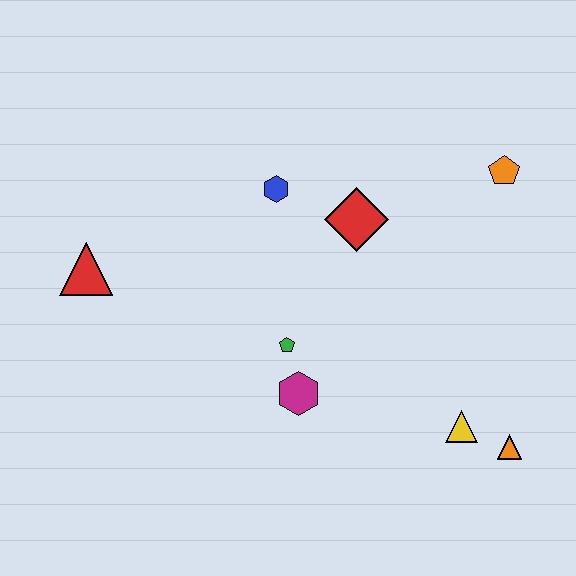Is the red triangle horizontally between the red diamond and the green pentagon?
No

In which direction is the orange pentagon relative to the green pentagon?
The orange pentagon is to the right of the green pentagon.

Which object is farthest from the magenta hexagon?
The orange pentagon is farthest from the magenta hexagon.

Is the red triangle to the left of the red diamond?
Yes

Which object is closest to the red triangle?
The blue hexagon is closest to the red triangle.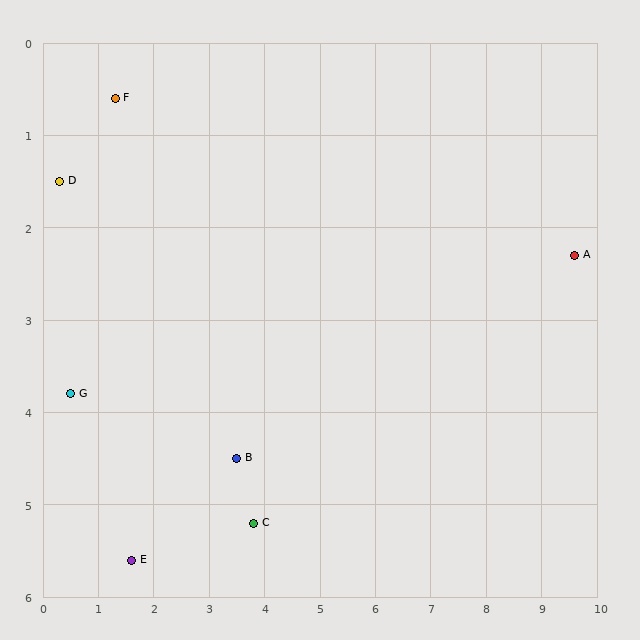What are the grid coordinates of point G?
Point G is at approximately (0.5, 3.8).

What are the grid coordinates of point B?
Point B is at approximately (3.5, 4.5).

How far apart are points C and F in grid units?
Points C and F are about 5.2 grid units apart.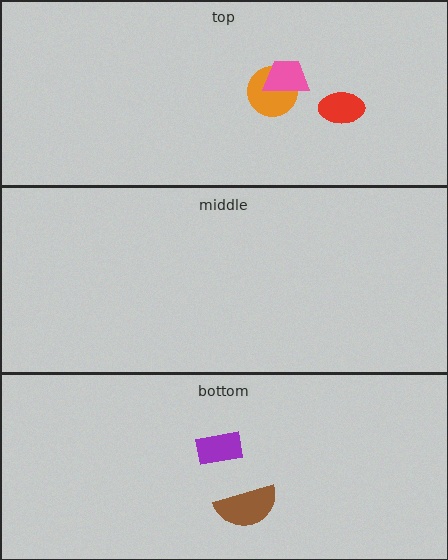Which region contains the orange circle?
The top region.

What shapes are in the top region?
The orange circle, the red ellipse, the pink trapezoid.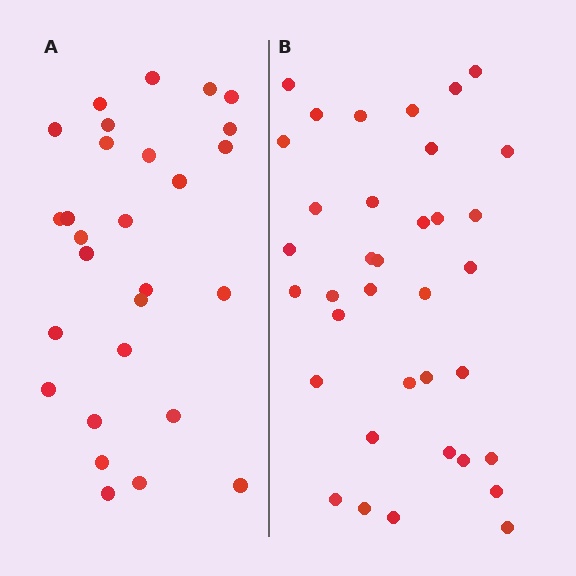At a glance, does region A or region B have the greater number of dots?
Region B (the right region) has more dots.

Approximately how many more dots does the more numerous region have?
Region B has roughly 8 or so more dots than region A.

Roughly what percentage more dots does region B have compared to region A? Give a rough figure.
About 30% more.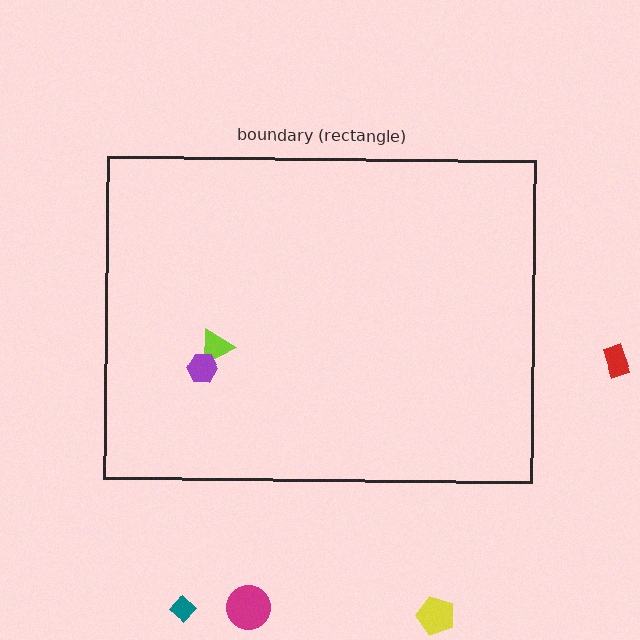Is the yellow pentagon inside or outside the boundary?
Outside.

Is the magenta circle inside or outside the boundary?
Outside.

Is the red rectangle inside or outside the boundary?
Outside.